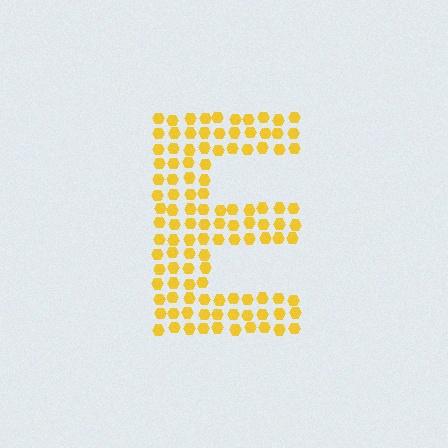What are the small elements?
The small elements are hexagons.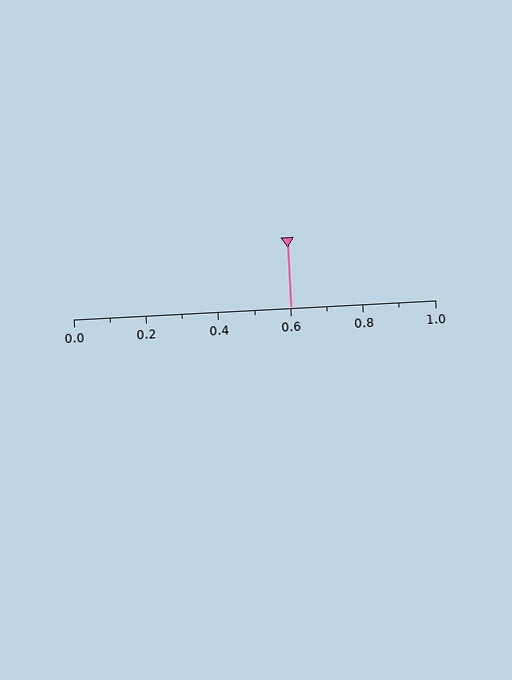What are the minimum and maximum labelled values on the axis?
The axis runs from 0.0 to 1.0.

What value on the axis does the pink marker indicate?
The marker indicates approximately 0.6.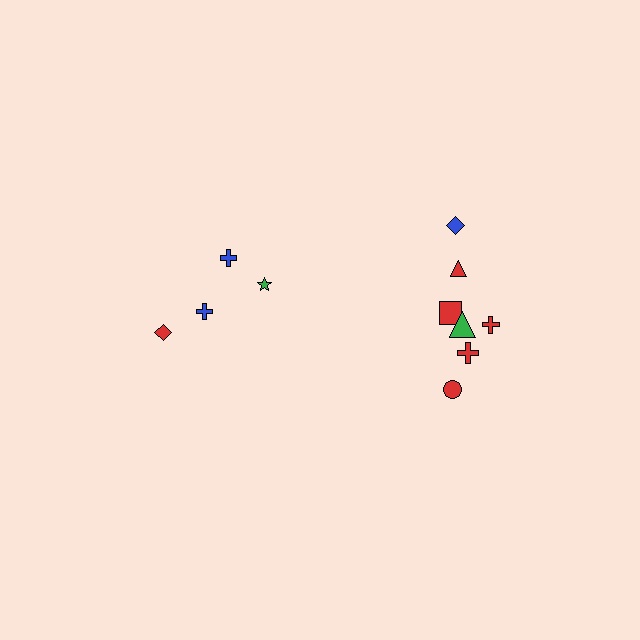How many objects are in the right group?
There are 7 objects.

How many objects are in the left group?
There are 4 objects.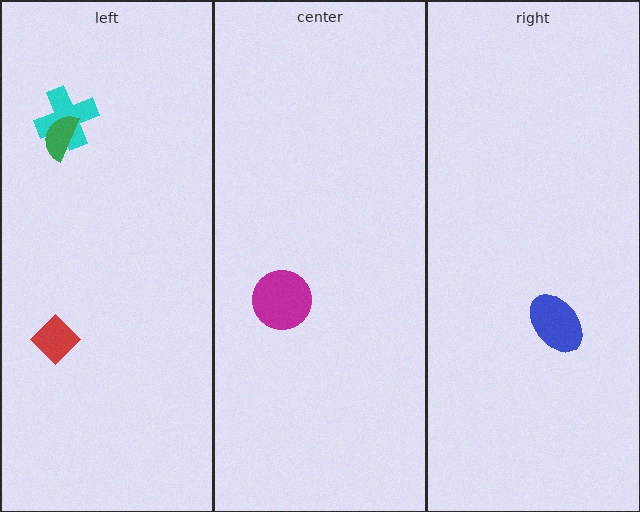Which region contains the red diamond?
The left region.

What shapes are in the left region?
The cyan cross, the red diamond, the green semicircle.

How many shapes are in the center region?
1.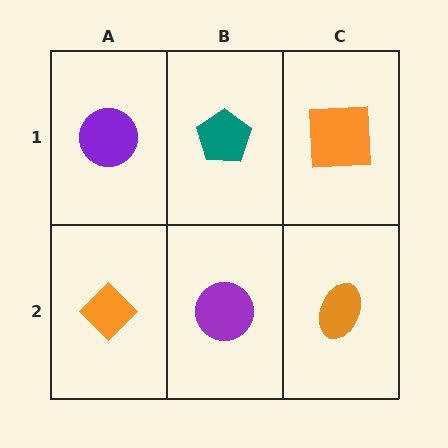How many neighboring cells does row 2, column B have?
3.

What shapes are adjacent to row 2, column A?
A purple circle (row 1, column A), a purple circle (row 2, column B).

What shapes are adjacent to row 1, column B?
A purple circle (row 2, column B), a purple circle (row 1, column A), an orange square (row 1, column C).